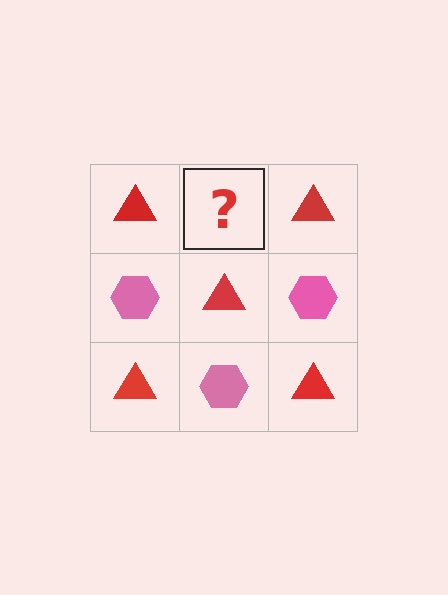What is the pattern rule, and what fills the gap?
The rule is that it alternates red triangle and pink hexagon in a checkerboard pattern. The gap should be filled with a pink hexagon.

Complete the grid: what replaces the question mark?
The question mark should be replaced with a pink hexagon.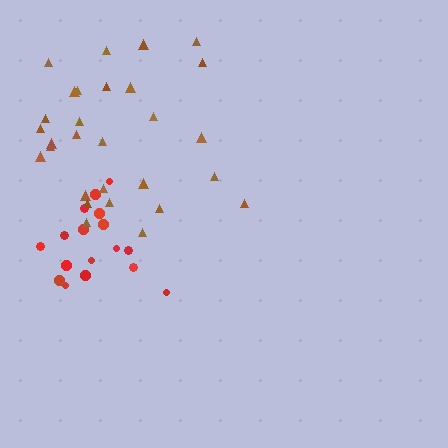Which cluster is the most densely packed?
Red.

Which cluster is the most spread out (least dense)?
Brown.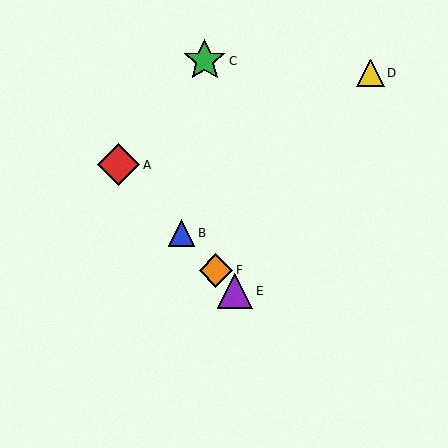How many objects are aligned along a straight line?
4 objects (A, B, E, F) are aligned along a straight line.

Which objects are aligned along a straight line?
Objects A, B, E, F are aligned along a straight line.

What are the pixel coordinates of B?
Object B is at (182, 233).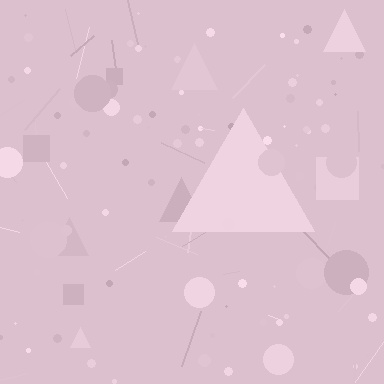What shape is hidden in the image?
A triangle is hidden in the image.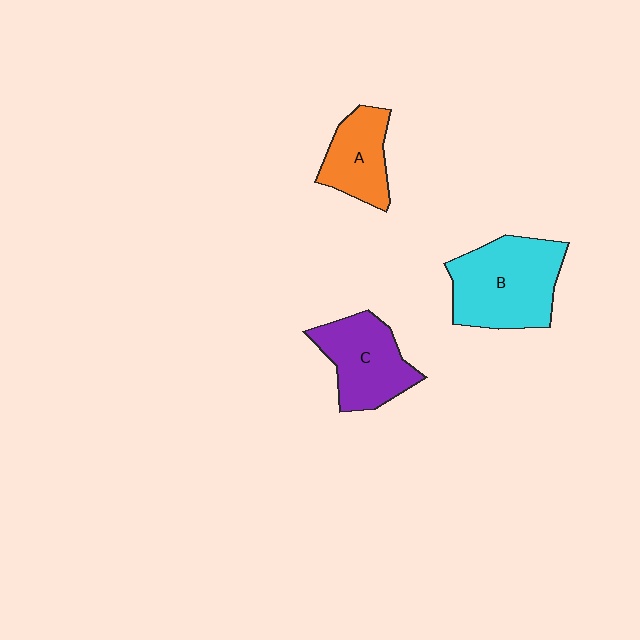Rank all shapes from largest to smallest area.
From largest to smallest: B (cyan), C (purple), A (orange).